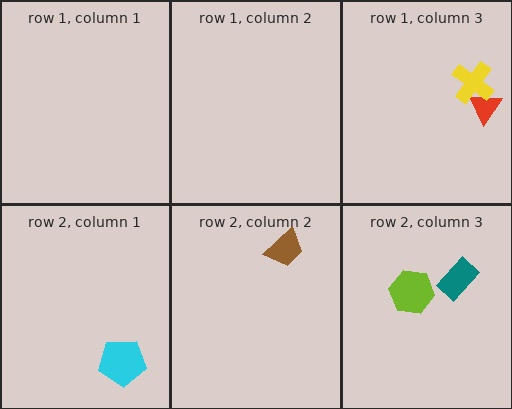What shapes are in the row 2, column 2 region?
The brown trapezoid.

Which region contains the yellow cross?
The row 1, column 3 region.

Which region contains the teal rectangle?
The row 2, column 3 region.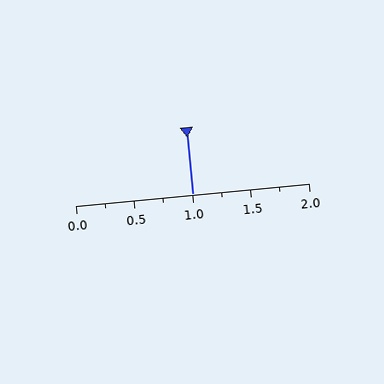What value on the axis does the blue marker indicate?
The marker indicates approximately 1.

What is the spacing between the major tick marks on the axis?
The major ticks are spaced 0.5 apart.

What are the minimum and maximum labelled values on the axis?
The axis runs from 0.0 to 2.0.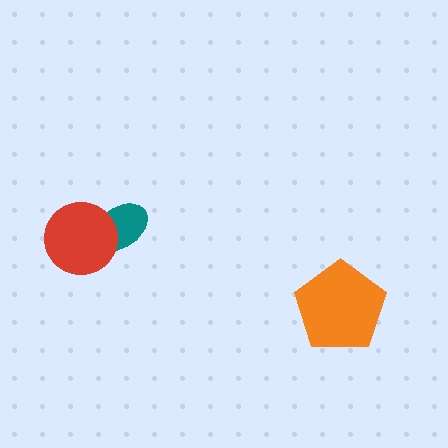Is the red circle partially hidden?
No, no other shape covers it.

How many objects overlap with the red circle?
1 object overlaps with the red circle.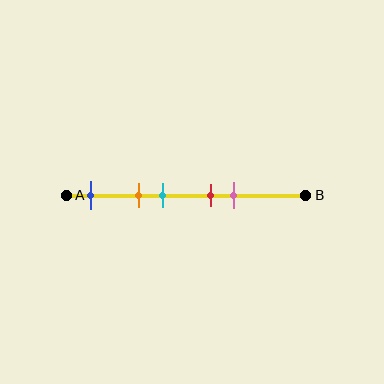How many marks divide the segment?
There are 5 marks dividing the segment.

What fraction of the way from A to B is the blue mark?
The blue mark is approximately 10% (0.1) of the way from A to B.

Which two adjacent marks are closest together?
The red and pink marks are the closest adjacent pair.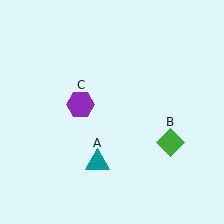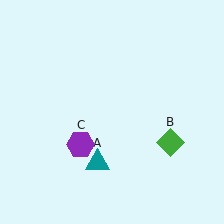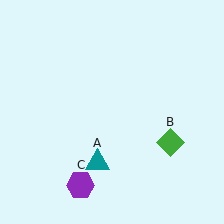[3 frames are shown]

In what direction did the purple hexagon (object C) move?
The purple hexagon (object C) moved down.